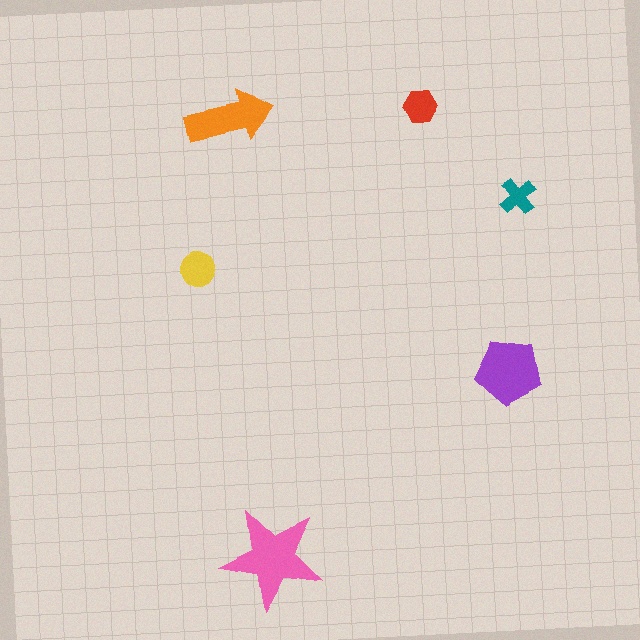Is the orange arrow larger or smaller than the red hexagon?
Larger.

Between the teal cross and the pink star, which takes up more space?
The pink star.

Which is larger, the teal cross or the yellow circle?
The yellow circle.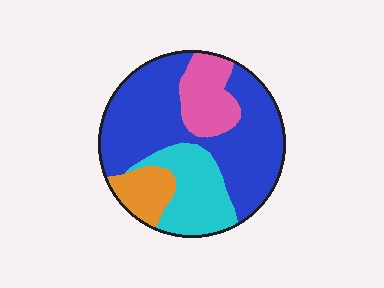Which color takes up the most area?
Blue, at roughly 55%.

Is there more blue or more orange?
Blue.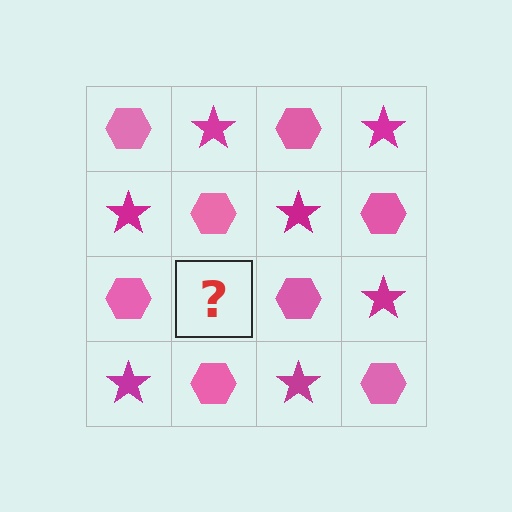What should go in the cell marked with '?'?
The missing cell should contain a magenta star.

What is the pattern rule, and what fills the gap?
The rule is that it alternates pink hexagon and magenta star in a checkerboard pattern. The gap should be filled with a magenta star.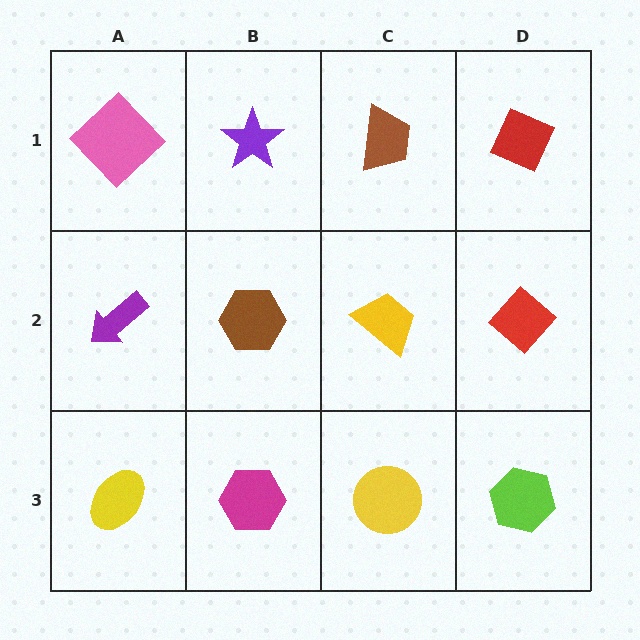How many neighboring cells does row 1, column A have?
2.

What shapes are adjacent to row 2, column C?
A brown trapezoid (row 1, column C), a yellow circle (row 3, column C), a brown hexagon (row 2, column B), a red diamond (row 2, column D).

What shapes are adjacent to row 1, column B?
A brown hexagon (row 2, column B), a pink diamond (row 1, column A), a brown trapezoid (row 1, column C).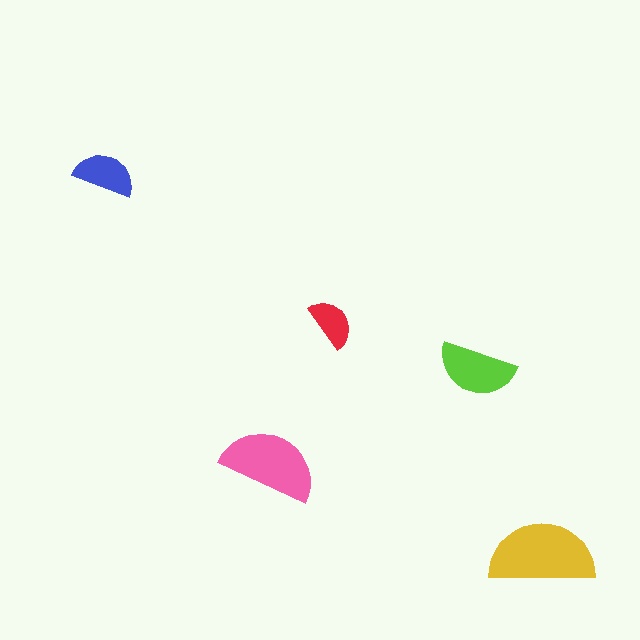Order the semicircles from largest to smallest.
the yellow one, the pink one, the lime one, the blue one, the red one.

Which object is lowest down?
The yellow semicircle is bottommost.